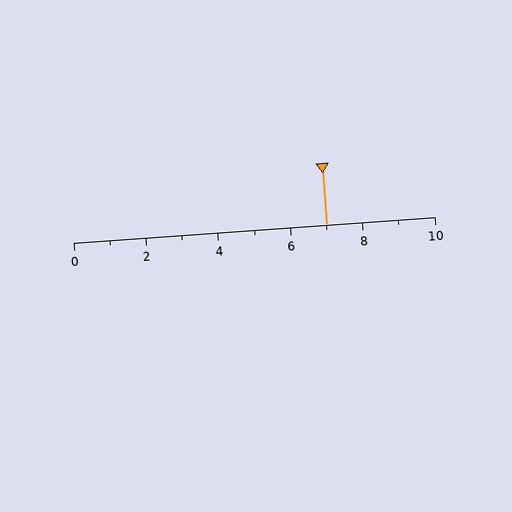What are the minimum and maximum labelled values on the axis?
The axis runs from 0 to 10.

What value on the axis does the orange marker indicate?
The marker indicates approximately 7.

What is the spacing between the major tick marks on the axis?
The major ticks are spaced 2 apart.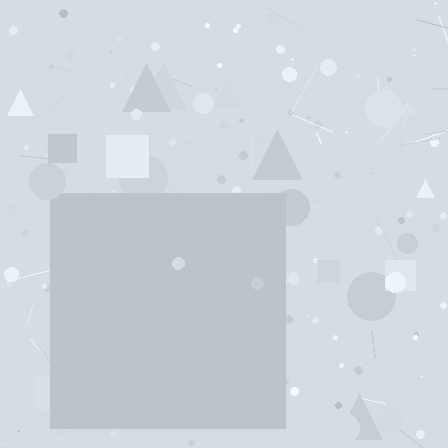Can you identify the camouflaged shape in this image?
The camouflaged shape is a square.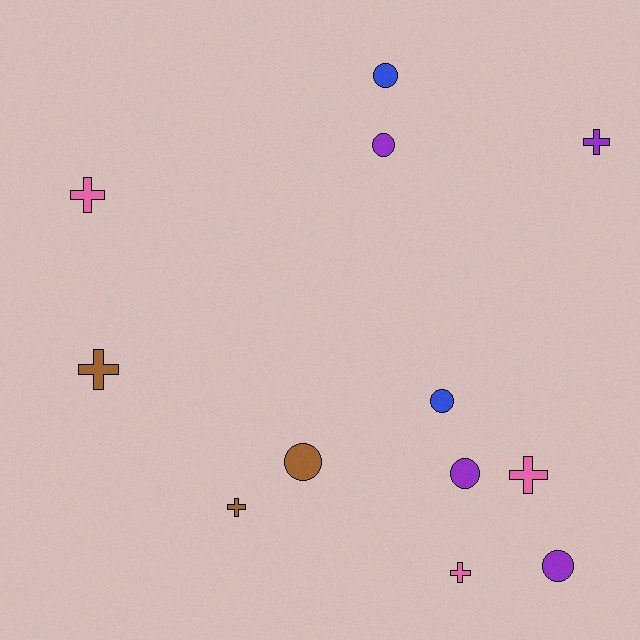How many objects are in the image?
There are 12 objects.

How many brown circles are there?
There is 1 brown circle.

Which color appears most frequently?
Purple, with 4 objects.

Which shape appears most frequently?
Circle, with 6 objects.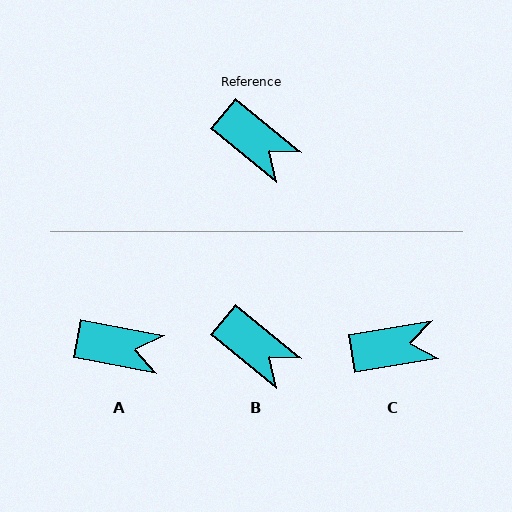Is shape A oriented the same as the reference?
No, it is off by about 29 degrees.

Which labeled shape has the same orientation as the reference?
B.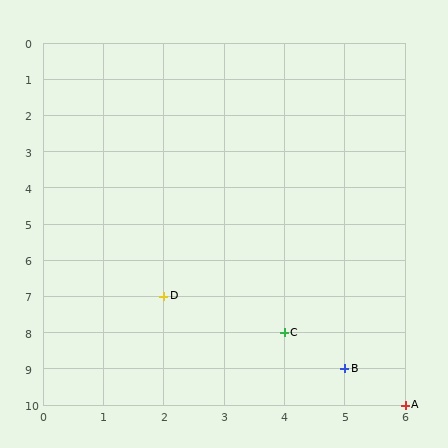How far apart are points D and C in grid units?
Points D and C are 2 columns and 1 row apart (about 2.2 grid units diagonally).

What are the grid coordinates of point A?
Point A is at grid coordinates (6, 10).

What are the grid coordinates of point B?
Point B is at grid coordinates (5, 9).